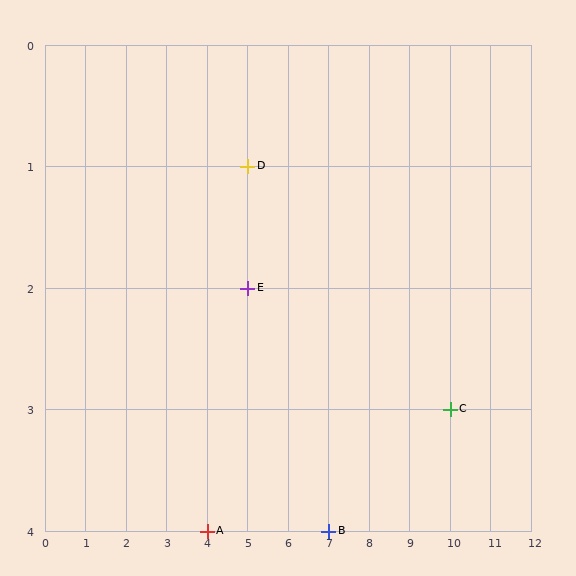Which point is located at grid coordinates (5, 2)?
Point E is at (5, 2).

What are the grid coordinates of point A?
Point A is at grid coordinates (4, 4).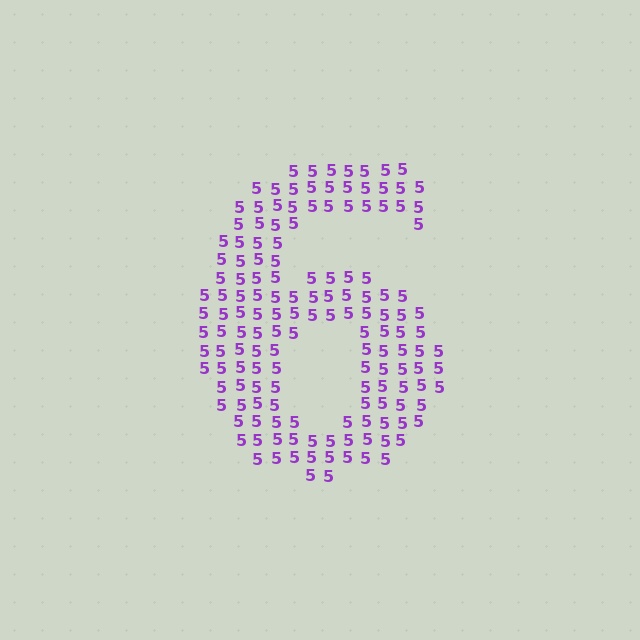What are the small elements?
The small elements are digit 5's.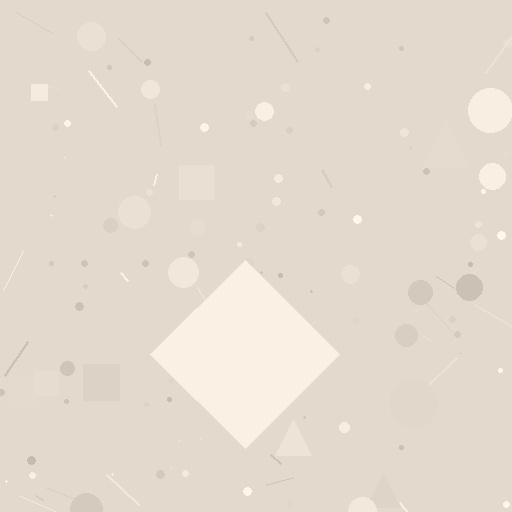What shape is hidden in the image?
A diamond is hidden in the image.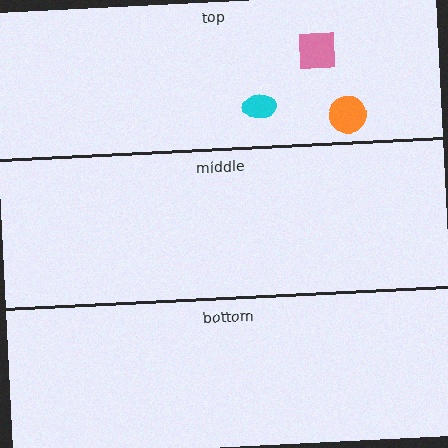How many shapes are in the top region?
3.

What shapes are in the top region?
The orange circle, the cyan ellipse, the pink square.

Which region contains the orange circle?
The top region.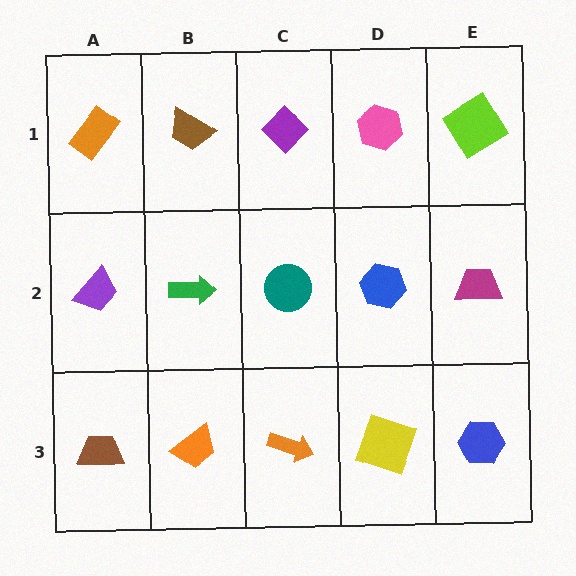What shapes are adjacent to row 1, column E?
A magenta trapezoid (row 2, column E), a pink hexagon (row 1, column D).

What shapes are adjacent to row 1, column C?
A teal circle (row 2, column C), a brown trapezoid (row 1, column B), a pink hexagon (row 1, column D).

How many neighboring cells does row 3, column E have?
2.